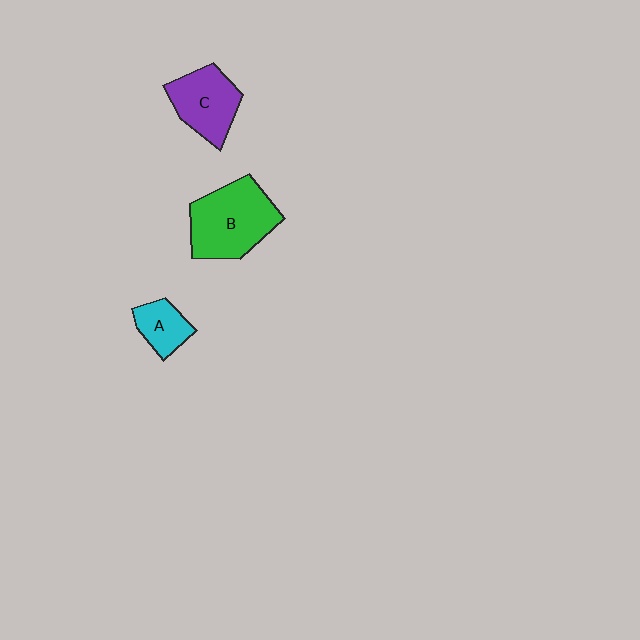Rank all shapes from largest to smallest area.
From largest to smallest: B (green), C (purple), A (cyan).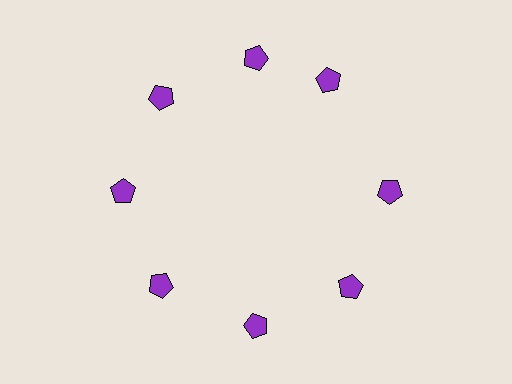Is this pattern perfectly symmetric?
No. The 8 purple pentagons are arranged in a ring, but one element near the 2 o'clock position is rotated out of alignment along the ring, breaking the 8-fold rotational symmetry.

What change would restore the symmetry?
The symmetry would be restored by rotating it back into even spacing with its neighbors so that all 8 pentagons sit at equal angles and equal distance from the center.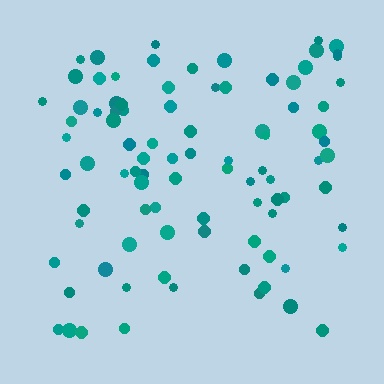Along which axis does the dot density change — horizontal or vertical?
Vertical.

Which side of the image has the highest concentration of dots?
The top.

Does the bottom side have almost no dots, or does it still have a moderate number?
Still a moderate number, just noticeably fewer than the top.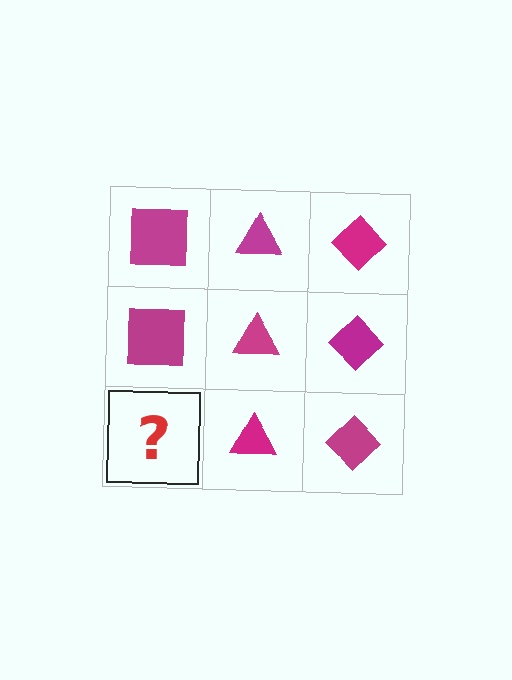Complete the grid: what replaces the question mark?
The question mark should be replaced with a magenta square.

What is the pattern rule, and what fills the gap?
The rule is that each column has a consistent shape. The gap should be filled with a magenta square.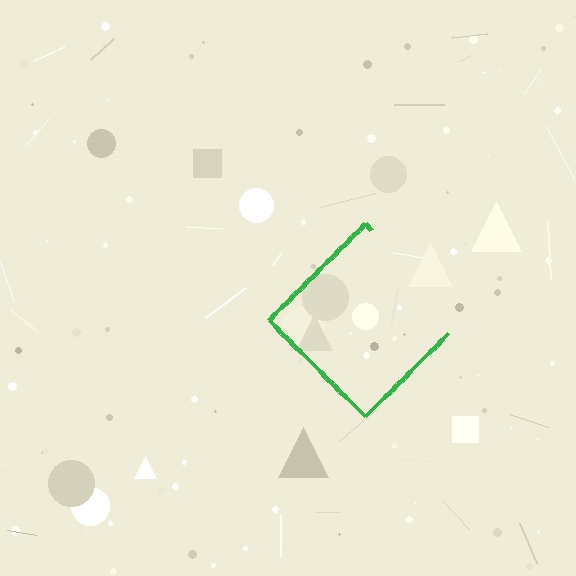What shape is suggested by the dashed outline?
The dashed outline suggests a diamond.